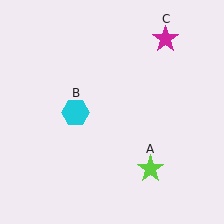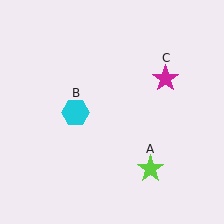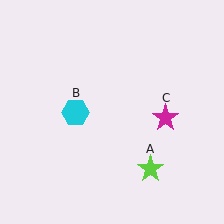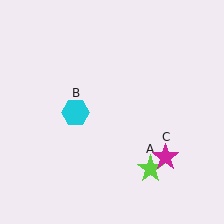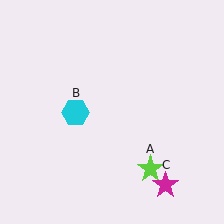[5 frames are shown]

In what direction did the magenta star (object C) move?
The magenta star (object C) moved down.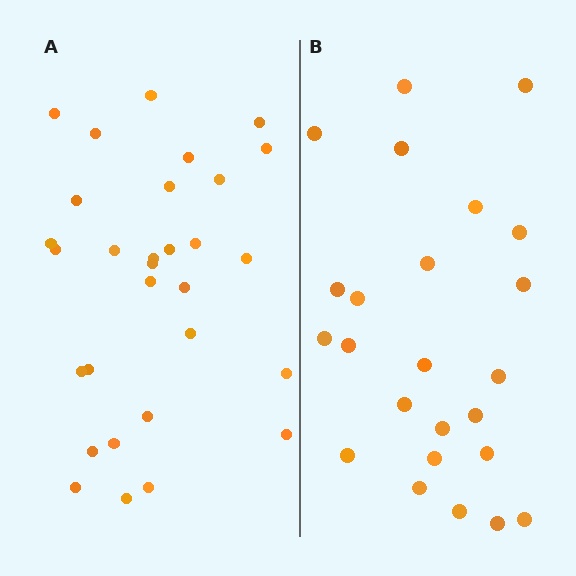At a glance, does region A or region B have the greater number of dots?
Region A (the left region) has more dots.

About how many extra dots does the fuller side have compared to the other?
Region A has about 6 more dots than region B.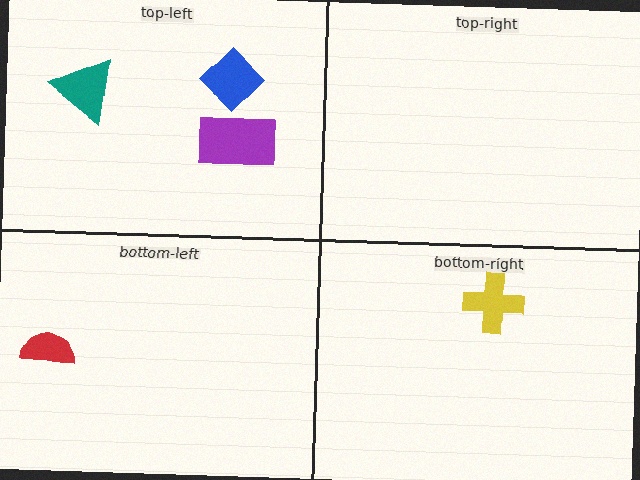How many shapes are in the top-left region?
3.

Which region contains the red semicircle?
The bottom-left region.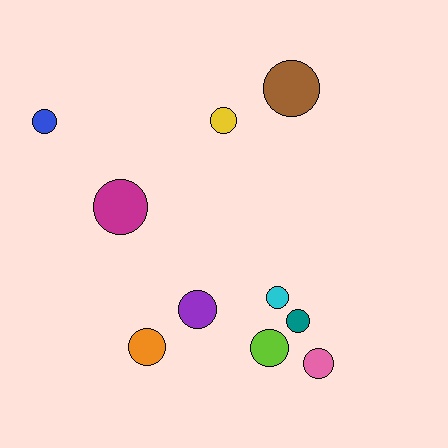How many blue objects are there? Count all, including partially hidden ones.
There is 1 blue object.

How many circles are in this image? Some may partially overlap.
There are 10 circles.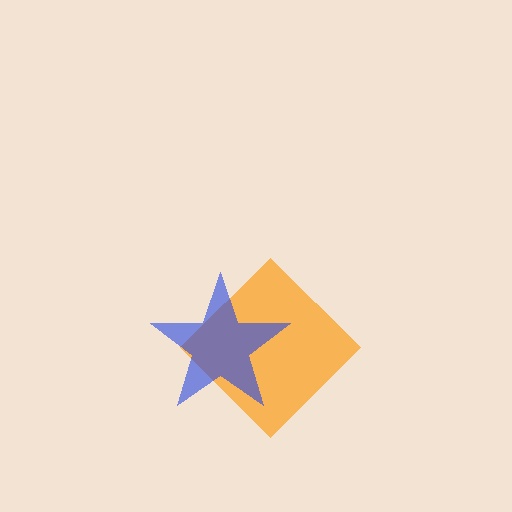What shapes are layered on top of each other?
The layered shapes are: an orange diamond, a blue star.